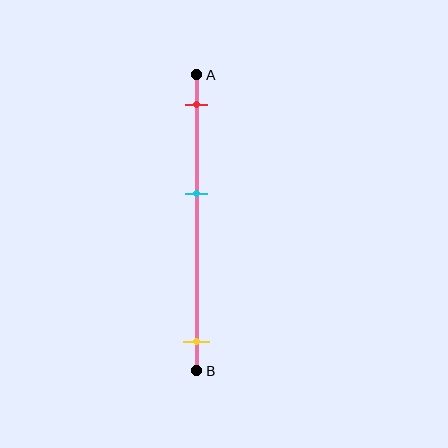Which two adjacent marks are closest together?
The red and cyan marks are the closest adjacent pair.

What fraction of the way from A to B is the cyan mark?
The cyan mark is approximately 40% (0.4) of the way from A to B.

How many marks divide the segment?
There are 3 marks dividing the segment.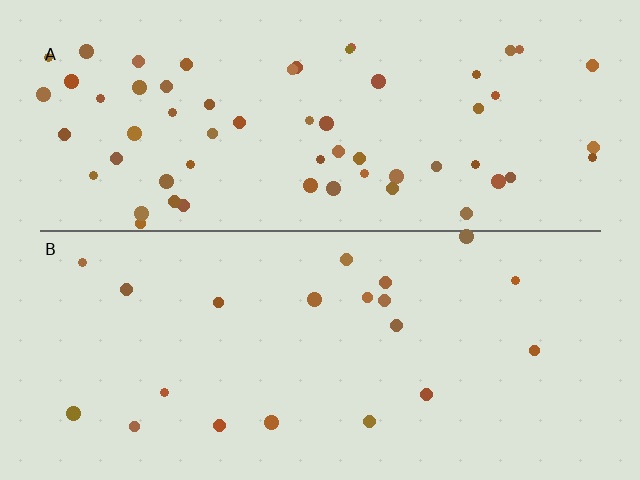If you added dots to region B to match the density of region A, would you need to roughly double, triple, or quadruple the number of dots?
Approximately triple.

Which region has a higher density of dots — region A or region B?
A (the top).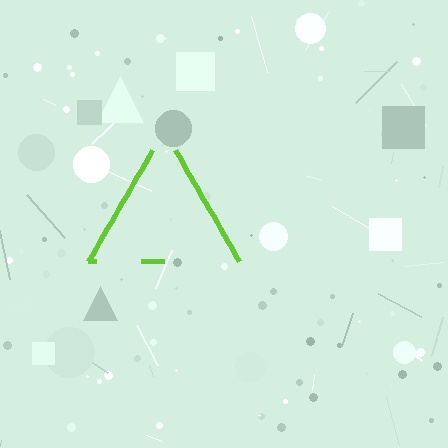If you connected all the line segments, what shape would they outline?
They would outline a triangle.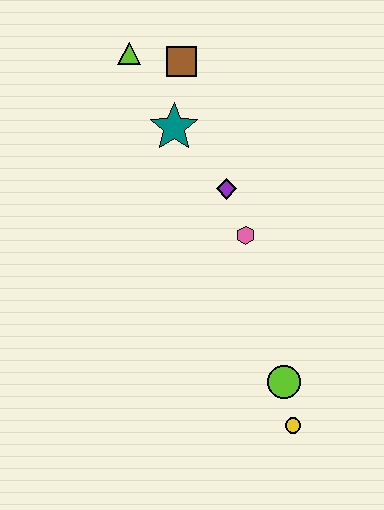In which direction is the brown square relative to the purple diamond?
The brown square is above the purple diamond.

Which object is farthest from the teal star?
The yellow circle is farthest from the teal star.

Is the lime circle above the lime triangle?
No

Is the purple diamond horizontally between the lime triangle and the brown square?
No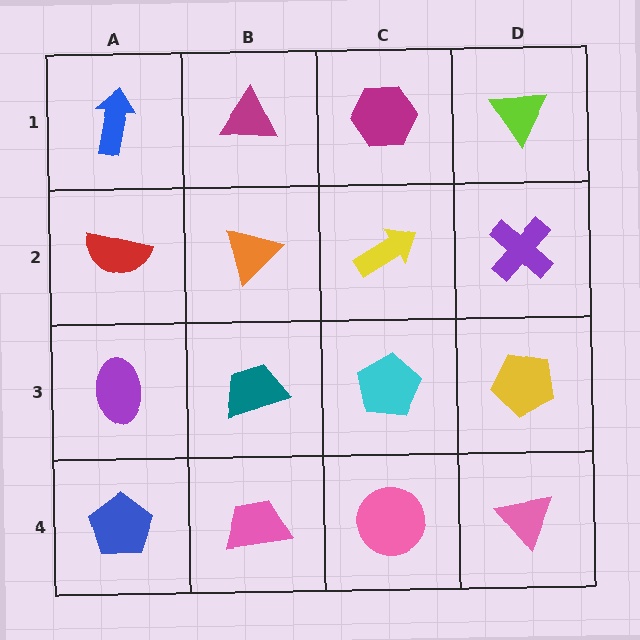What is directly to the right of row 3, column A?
A teal trapezoid.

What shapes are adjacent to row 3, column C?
A yellow arrow (row 2, column C), a pink circle (row 4, column C), a teal trapezoid (row 3, column B), a yellow pentagon (row 3, column D).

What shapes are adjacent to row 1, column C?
A yellow arrow (row 2, column C), a magenta triangle (row 1, column B), a lime triangle (row 1, column D).